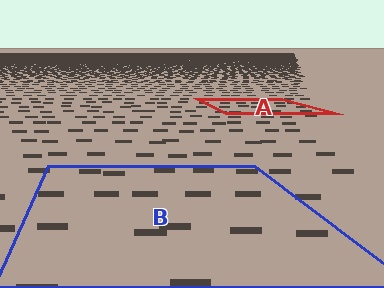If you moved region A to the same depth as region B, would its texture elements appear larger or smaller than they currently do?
They would appear larger. At a closer depth, the same texture elements are projected at a bigger on-screen size.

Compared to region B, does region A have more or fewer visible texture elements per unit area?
Region A has more texture elements per unit area — they are packed more densely because it is farther away.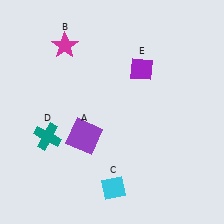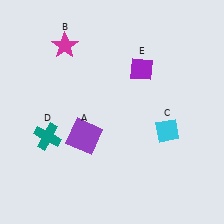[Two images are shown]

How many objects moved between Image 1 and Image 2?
1 object moved between the two images.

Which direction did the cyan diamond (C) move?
The cyan diamond (C) moved up.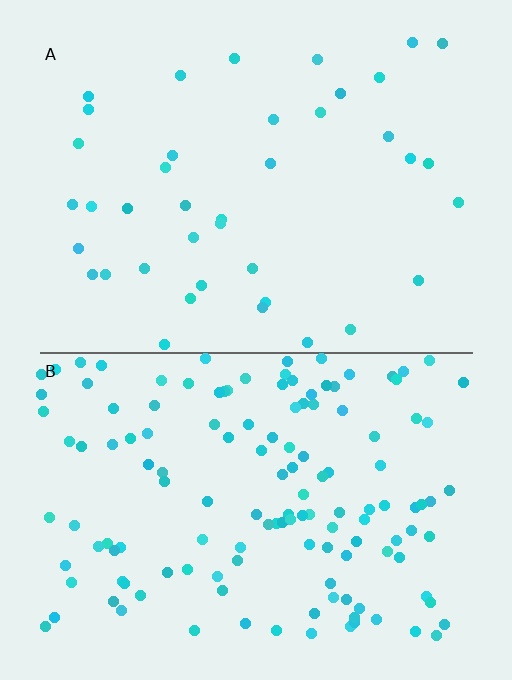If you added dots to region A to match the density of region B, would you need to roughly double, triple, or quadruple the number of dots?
Approximately triple.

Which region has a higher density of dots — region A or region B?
B (the bottom).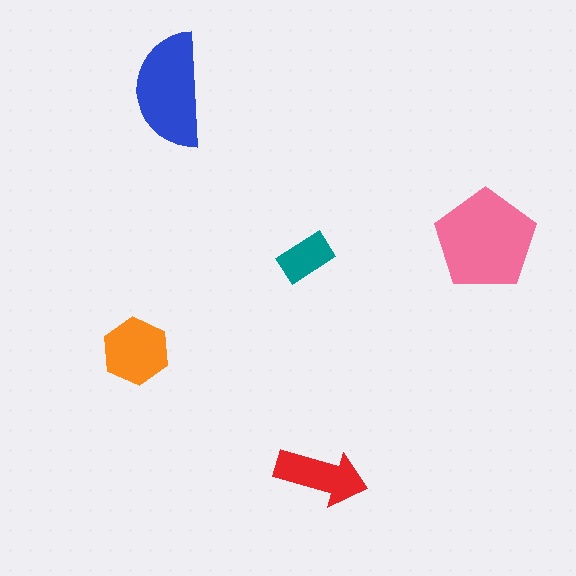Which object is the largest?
The pink pentagon.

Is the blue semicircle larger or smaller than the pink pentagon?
Smaller.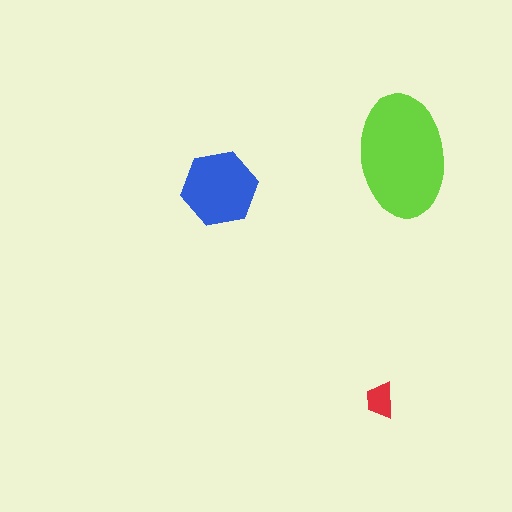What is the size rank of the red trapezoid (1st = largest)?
3rd.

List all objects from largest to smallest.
The lime ellipse, the blue hexagon, the red trapezoid.